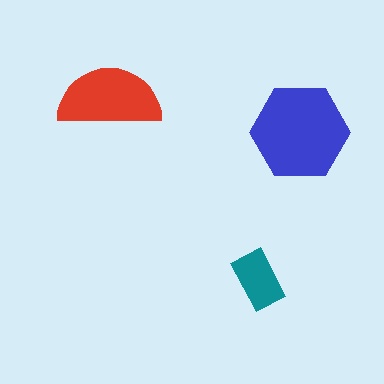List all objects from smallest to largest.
The teal rectangle, the red semicircle, the blue hexagon.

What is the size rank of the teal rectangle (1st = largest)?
3rd.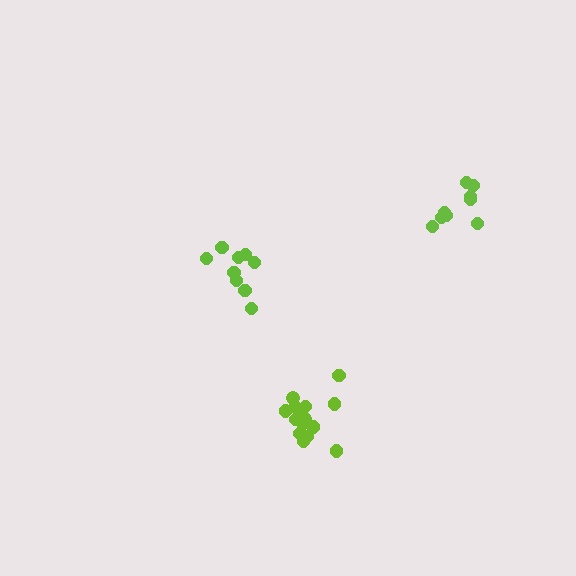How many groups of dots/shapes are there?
There are 3 groups.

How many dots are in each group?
Group 1: 9 dots, Group 2: 9 dots, Group 3: 15 dots (33 total).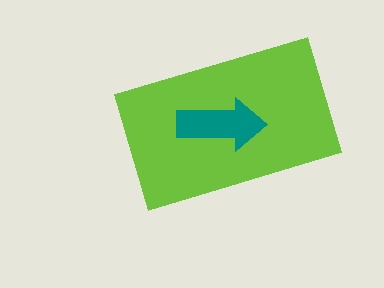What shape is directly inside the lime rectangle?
The teal arrow.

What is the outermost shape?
The lime rectangle.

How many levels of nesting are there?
2.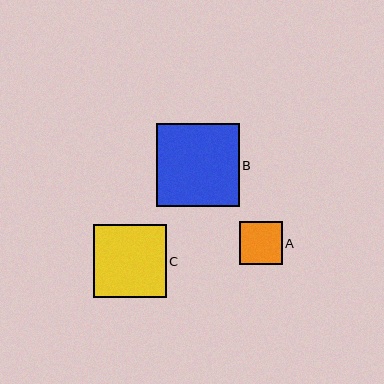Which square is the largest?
Square B is the largest with a size of approximately 82 pixels.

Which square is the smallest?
Square A is the smallest with a size of approximately 43 pixels.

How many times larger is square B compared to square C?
Square B is approximately 1.1 times the size of square C.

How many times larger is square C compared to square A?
Square C is approximately 1.7 times the size of square A.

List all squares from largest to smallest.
From largest to smallest: B, C, A.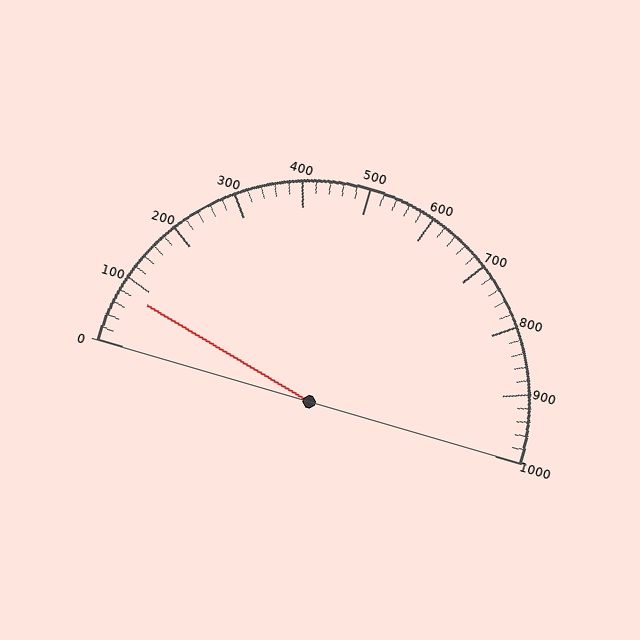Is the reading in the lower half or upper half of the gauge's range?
The reading is in the lower half of the range (0 to 1000).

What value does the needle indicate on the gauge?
The needle indicates approximately 80.